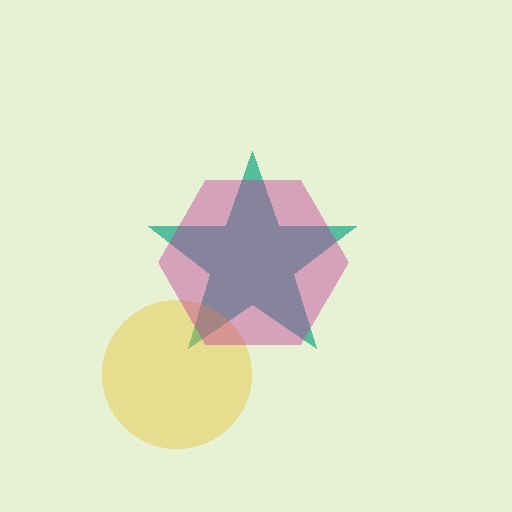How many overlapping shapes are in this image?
There are 3 overlapping shapes in the image.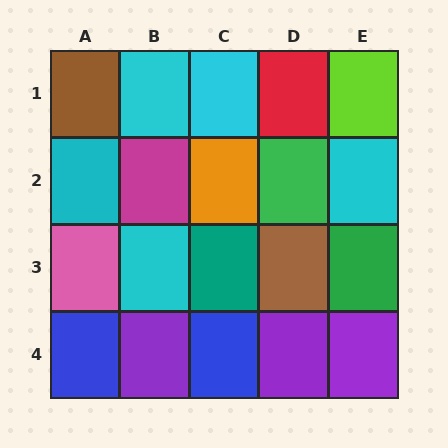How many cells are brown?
2 cells are brown.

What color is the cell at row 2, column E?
Cyan.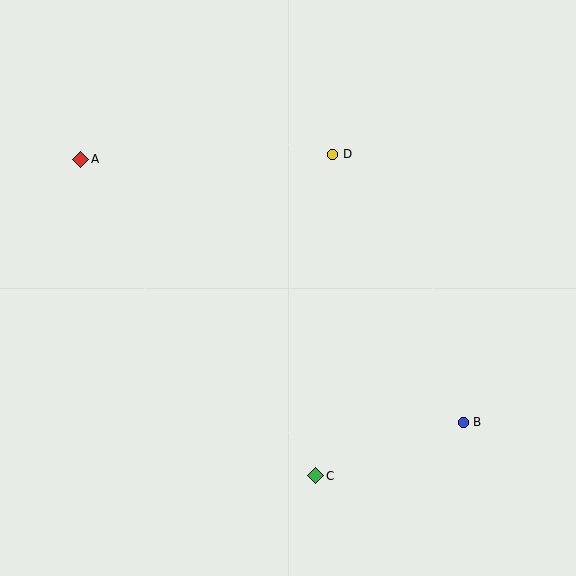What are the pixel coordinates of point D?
Point D is at (333, 154).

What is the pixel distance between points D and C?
The distance between D and C is 322 pixels.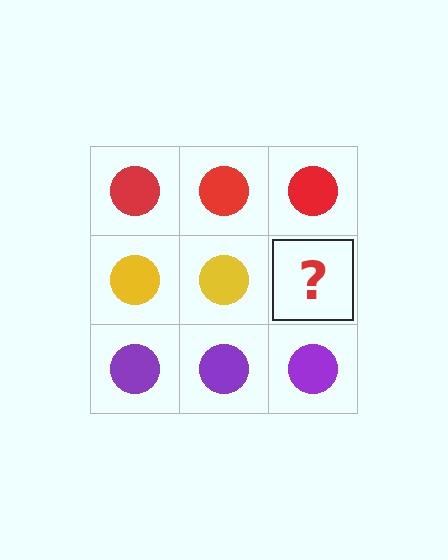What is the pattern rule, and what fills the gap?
The rule is that each row has a consistent color. The gap should be filled with a yellow circle.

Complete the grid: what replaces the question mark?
The question mark should be replaced with a yellow circle.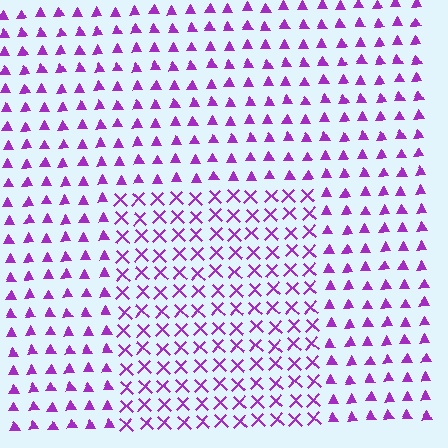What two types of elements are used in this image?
The image uses X marks inside the rectangle region and triangles outside it.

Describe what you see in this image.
The image is filled with small purple elements arranged in a uniform grid. A rectangle-shaped region contains X marks, while the surrounding area contains triangles. The boundary is defined purely by the change in element shape.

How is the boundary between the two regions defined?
The boundary is defined by a change in element shape: X marks inside vs. triangles outside. All elements share the same color and spacing.